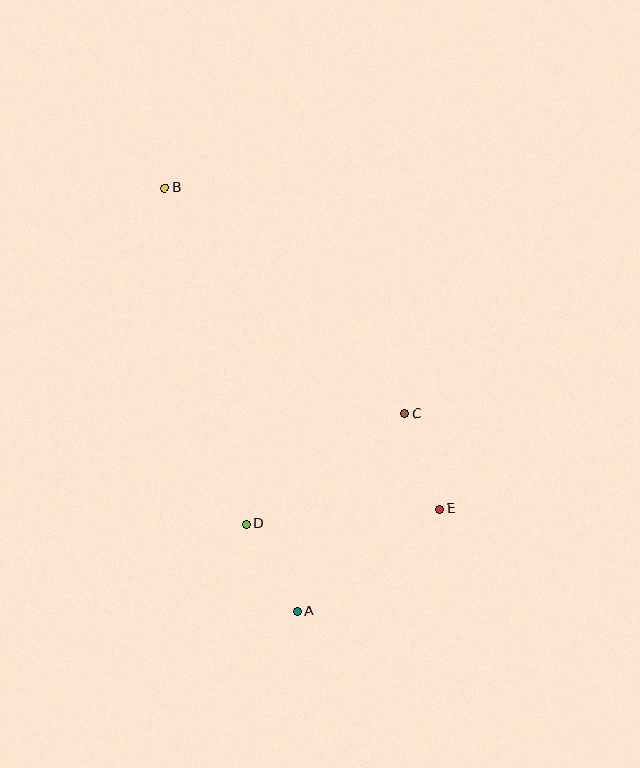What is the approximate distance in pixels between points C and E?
The distance between C and E is approximately 101 pixels.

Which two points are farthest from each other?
Points A and B are farthest from each other.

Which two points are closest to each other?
Points A and D are closest to each other.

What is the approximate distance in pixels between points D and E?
The distance between D and E is approximately 193 pixels.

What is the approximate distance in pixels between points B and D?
The distance between B and D is approximately 346 pixels.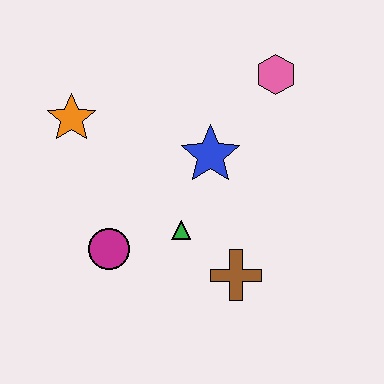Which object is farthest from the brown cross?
The orange star is farthest from the brown cross.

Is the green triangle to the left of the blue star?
Yes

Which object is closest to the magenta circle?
The green triangle is closest to the magenta circle.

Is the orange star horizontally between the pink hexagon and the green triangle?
No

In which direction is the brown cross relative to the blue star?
The brown cross is below the blue star.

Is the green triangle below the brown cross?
No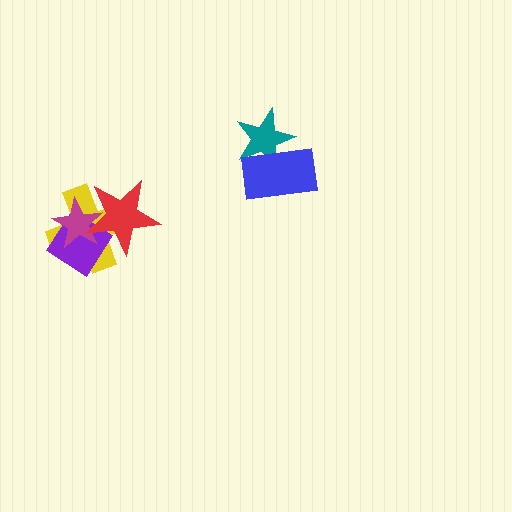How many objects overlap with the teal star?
1 object overlaps with the teal star.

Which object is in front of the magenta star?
The red star is in front of the magenta star.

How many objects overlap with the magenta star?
3 objects overlap with the magenta star.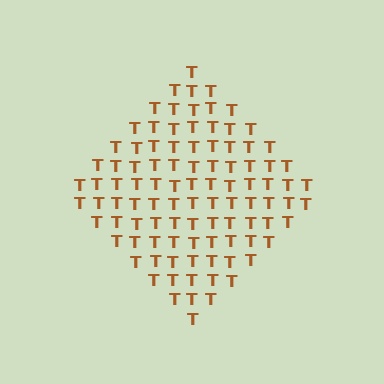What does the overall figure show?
The overall figure shows a diamond.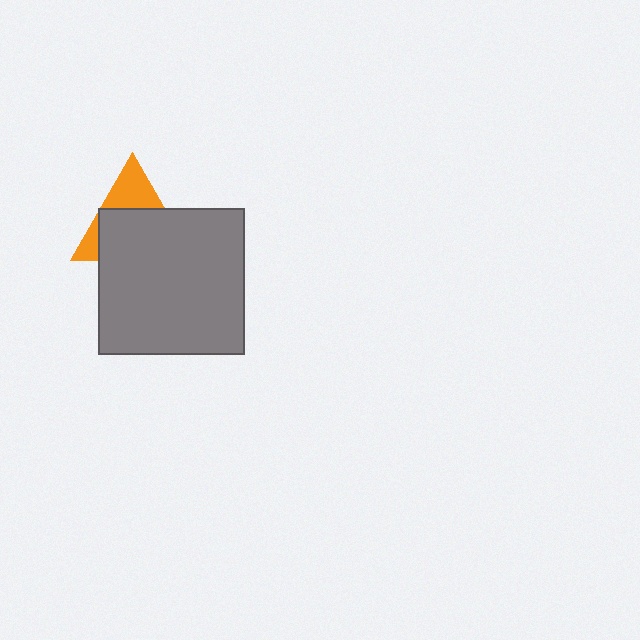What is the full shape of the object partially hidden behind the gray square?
The partially hidden object is an orange triangle.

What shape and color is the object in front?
The object in front is a gray square.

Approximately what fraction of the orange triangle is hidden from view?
Roughly 64% of the orange triangle is hidden behind the gray square.